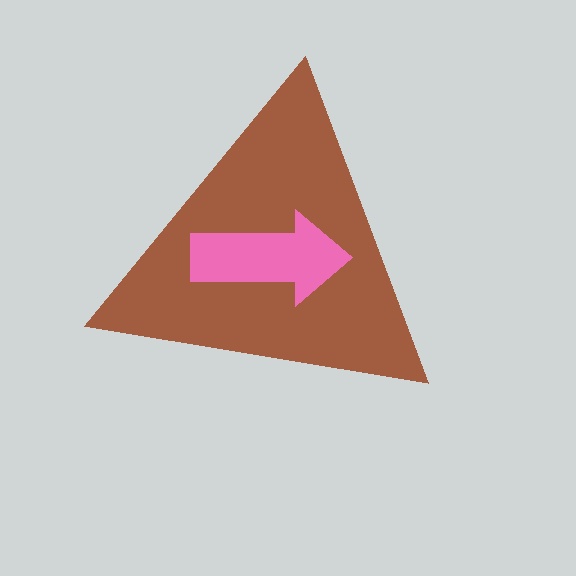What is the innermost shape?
The pink arrow.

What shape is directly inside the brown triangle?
The pink arrow.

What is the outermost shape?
The brown triangle.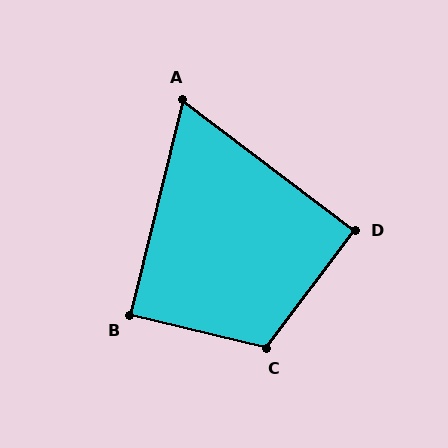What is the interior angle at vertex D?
Approximately 90 degrees (approximately right).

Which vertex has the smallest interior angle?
A, at approximately 67 degrees.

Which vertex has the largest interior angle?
C, at approximately 113 degrees.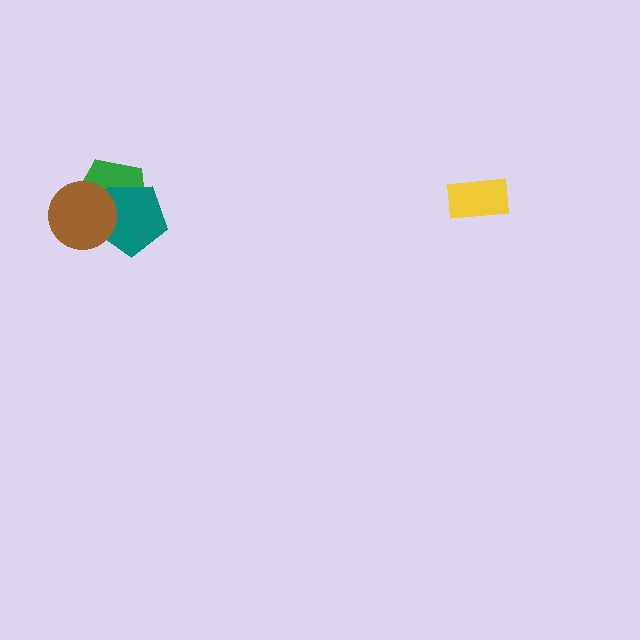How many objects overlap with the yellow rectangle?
0 objects overlap with the yellow rectangle.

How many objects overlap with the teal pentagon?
2 objects overlap with the teal pentagon.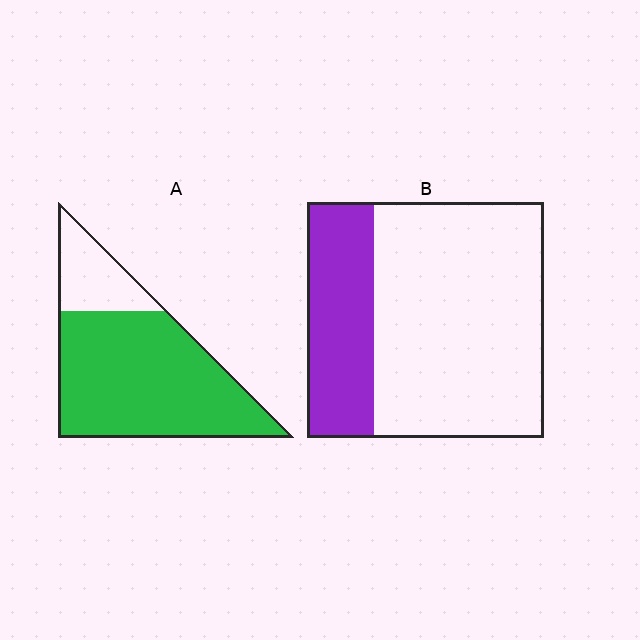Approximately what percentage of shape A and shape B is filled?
A is approximately 80% and B is approximately 30%.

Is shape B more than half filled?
No.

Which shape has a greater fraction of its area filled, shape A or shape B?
Shape A.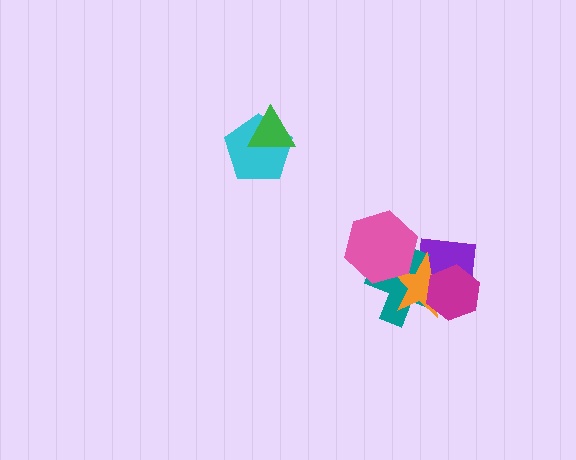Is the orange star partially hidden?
Yes, it is partially covered by another shape.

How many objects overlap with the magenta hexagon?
3 objects overlap with the magenta hexagon.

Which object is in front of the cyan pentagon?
The green triangle is in front of the cyan pentagon.